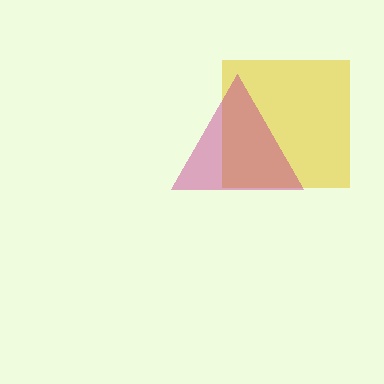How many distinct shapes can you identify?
There are 2 distinct shapes: a yellow square, a magenta triangle.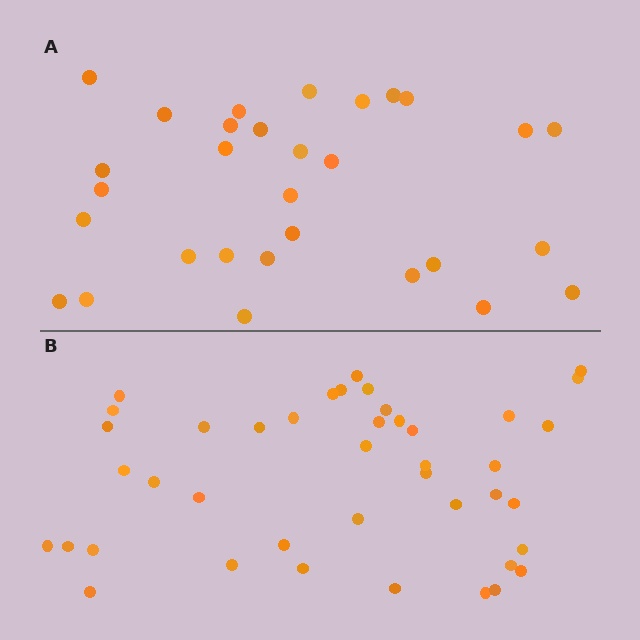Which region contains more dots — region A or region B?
Region B (the bottom region) has more dots.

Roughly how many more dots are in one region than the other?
Region B has roughly 12 or so more dots than region A.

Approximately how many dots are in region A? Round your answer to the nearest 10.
About 30 dots.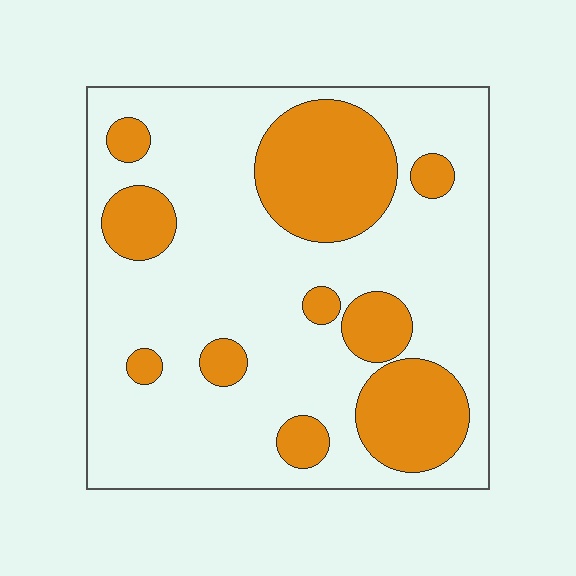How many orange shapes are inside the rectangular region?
10.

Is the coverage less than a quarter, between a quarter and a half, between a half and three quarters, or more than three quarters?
Between a quarter and a half.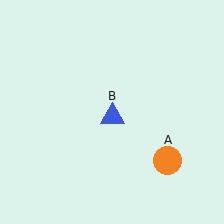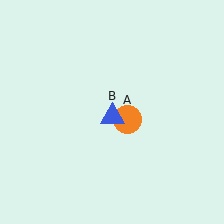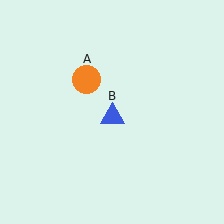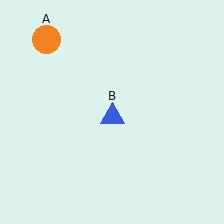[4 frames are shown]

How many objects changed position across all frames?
1 object changed position: orange circle (object A).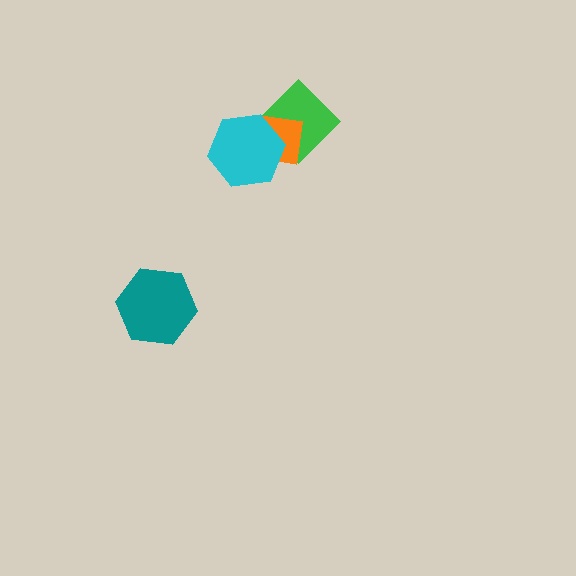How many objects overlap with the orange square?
2 objects overlap with the orange square.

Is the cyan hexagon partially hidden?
No, no other shape covers it.